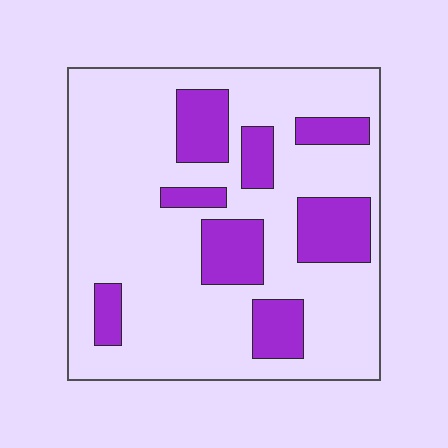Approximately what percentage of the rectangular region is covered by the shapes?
Approximately 25%.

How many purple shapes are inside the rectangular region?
8.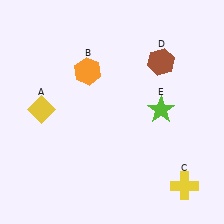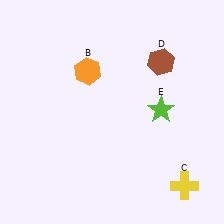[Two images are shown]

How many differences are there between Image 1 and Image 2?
There is 1 difference between the two images.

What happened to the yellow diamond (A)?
The yellow diamond (A) was removed in Image 2. It was in the top-left area of Image 1.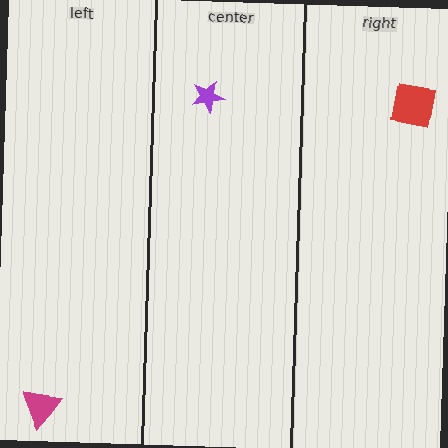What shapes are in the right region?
The red square.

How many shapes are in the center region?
1.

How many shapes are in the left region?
1.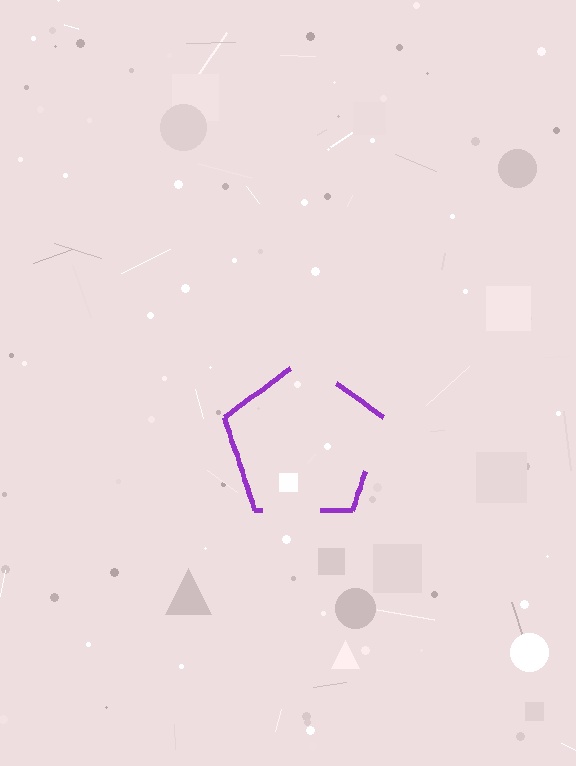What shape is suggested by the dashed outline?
The dashed outline suggests a pentagon.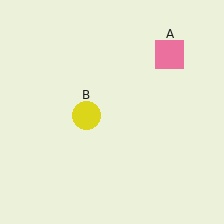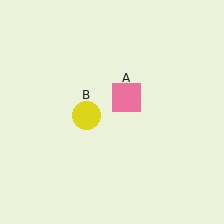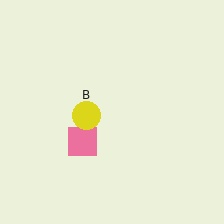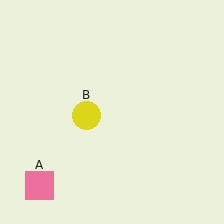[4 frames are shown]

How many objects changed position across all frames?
1 object changed position: pink square (object A).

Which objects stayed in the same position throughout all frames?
Yellow circle (object B) remained stationary.